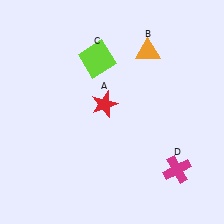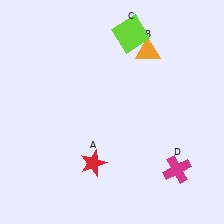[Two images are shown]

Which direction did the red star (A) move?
The red star (A) moved down.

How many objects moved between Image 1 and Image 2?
2 objects moved between the two images.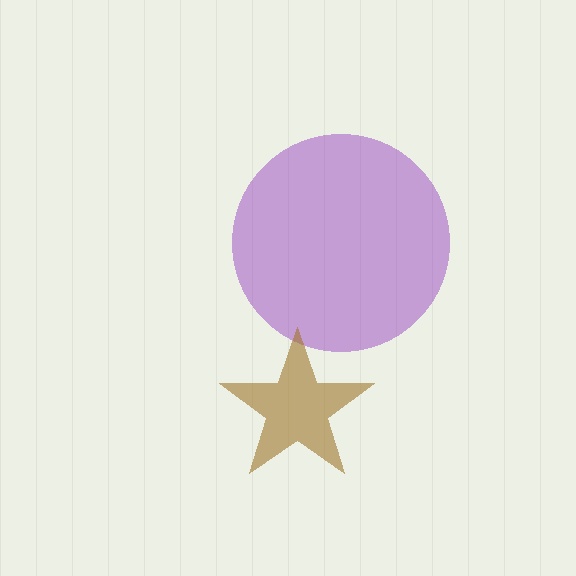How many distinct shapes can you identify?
There are 2 distinct shapes: a purple circle, a brown star.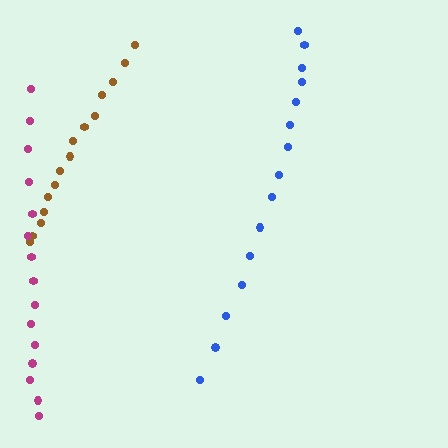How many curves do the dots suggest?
There are 3 distinct paths.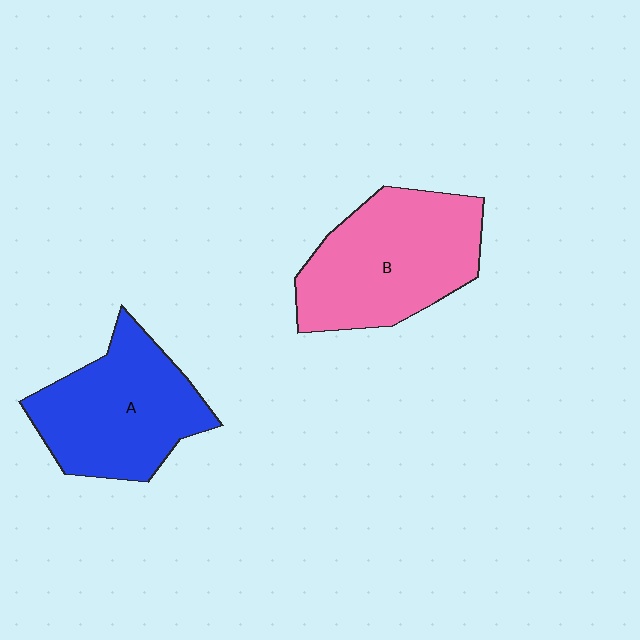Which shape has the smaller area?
Shape A (blue).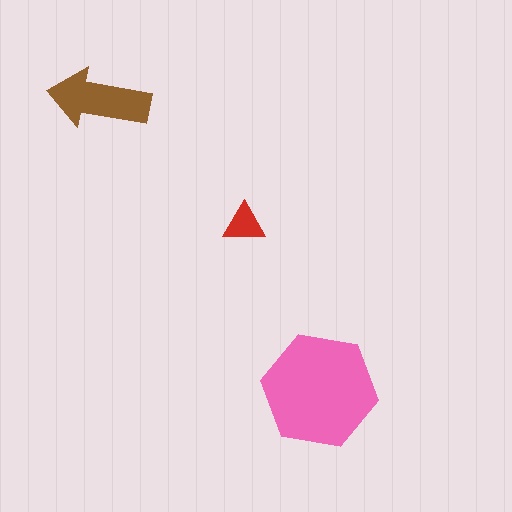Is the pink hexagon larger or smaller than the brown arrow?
Larger.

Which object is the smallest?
The red triangle.